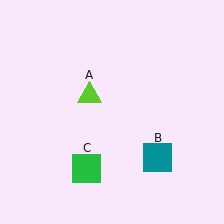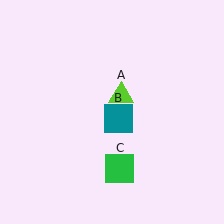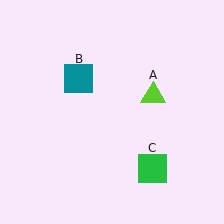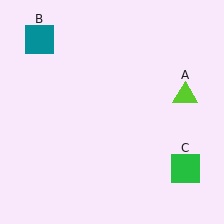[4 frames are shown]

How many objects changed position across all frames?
3 objects changed position: lime triangle (object A), teal square (object B), green square (object C).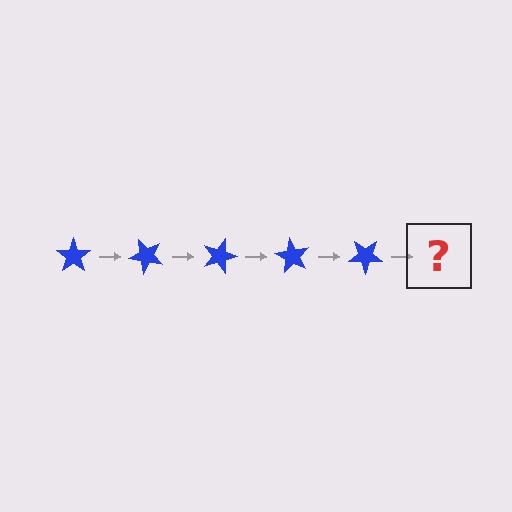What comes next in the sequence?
The next element should be a blue star rotated 225 degrees.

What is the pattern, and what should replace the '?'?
The pattern is that the star rotates 45 degrees each step. The '?' should be a blue star rotated 225 degrees.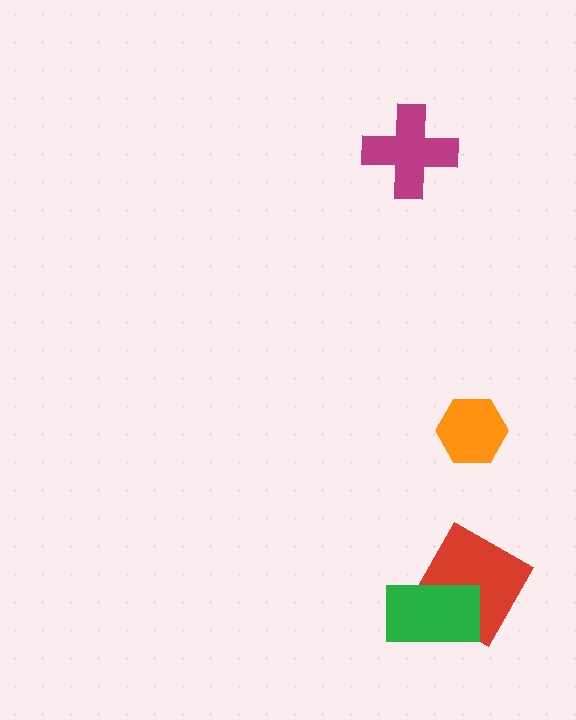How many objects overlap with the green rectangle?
1 object overlaps with the green rectangle.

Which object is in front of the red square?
The green rectangle is in front of the red square.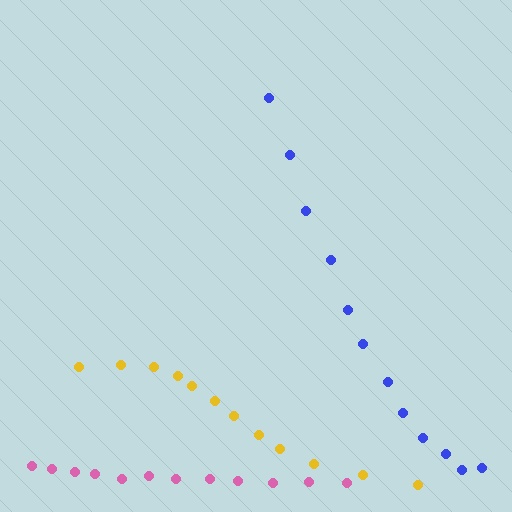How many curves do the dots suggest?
There are 3 distinct paths.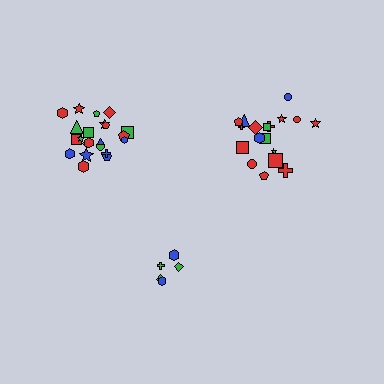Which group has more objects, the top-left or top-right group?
The top-left group.